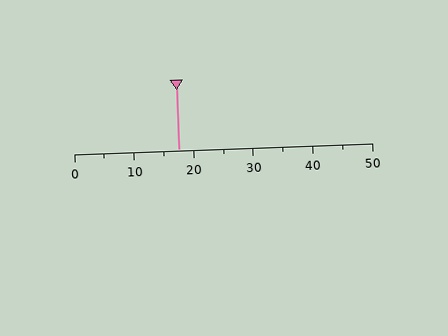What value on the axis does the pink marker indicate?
The marker indicates approximately 17.5.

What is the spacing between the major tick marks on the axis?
The major ticks are spaced 10 apart.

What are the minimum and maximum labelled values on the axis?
The axis runs from 0 to 50.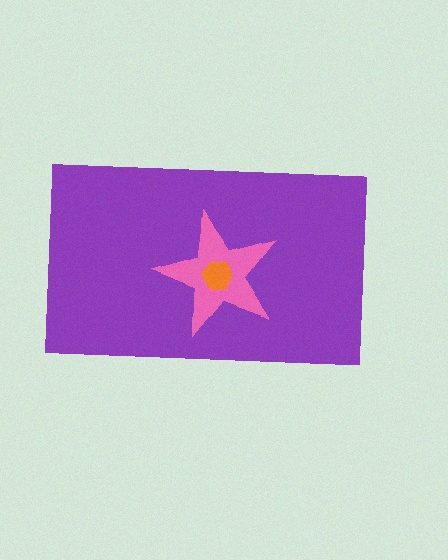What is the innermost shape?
The orange hexagon.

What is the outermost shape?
The purple rectangle.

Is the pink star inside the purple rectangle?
Yes.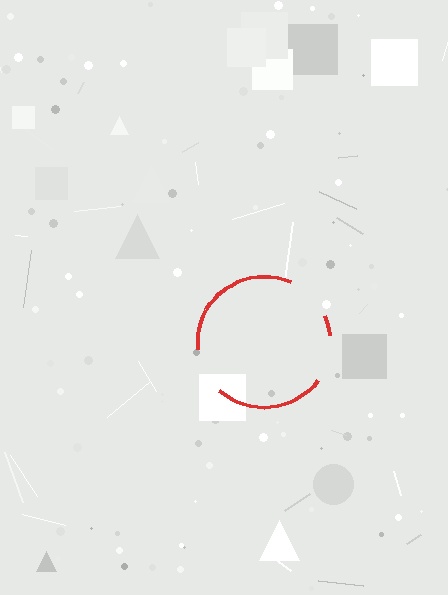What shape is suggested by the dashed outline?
The dashed outline suggests a circle.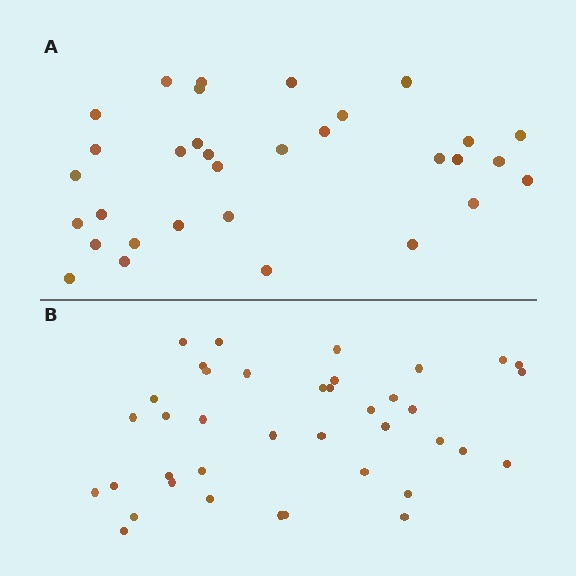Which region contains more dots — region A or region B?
Region B (the bottom region) has more dots.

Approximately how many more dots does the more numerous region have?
Region B has roughly 8 or so more dots than region A.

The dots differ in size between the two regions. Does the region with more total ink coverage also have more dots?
No. Region A has more total ink coverage because its dots are larger, but region B actually contains more individual dots. Total area can be misleading — the number of items is what matters here.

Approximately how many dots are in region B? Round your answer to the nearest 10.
About 40 dots. (The exact count is 39, which rounds to 40.)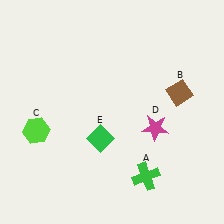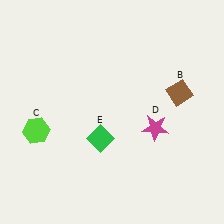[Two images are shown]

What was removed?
The green cross (A) was removed in Image 2.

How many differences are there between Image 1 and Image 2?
There is 1 difference between the two images.